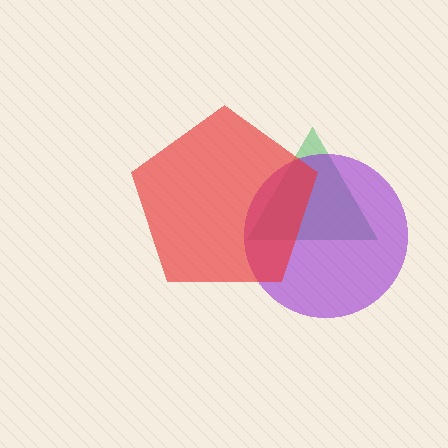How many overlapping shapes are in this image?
There are 3 overlapping shapes in the image.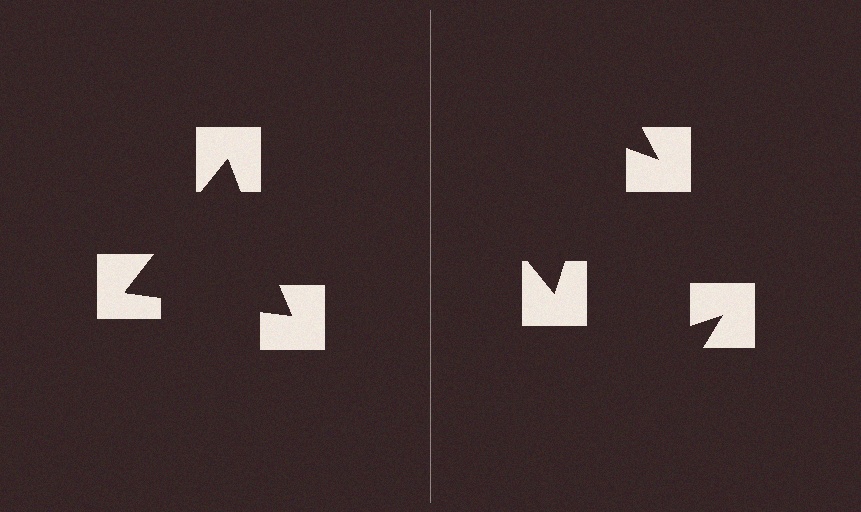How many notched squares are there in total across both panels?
6 — 3 on each side.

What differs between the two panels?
The notched squares are positioned identically on both sides; only the wedge orientations differ. On the left they align to a triangle; on the right they are misaligned.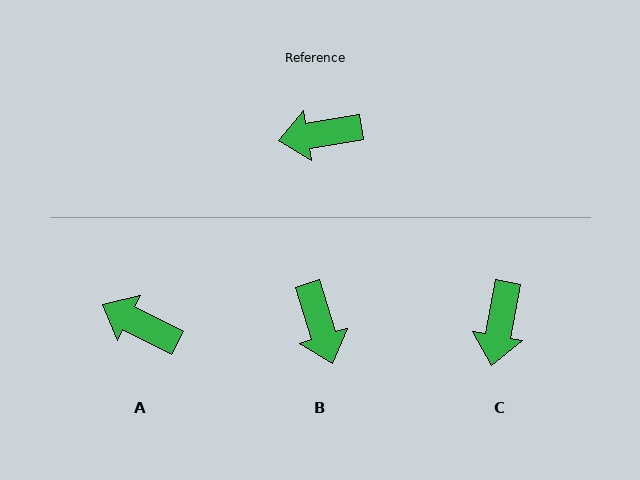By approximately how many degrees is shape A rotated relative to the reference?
Approximately 37 degrees clockwise.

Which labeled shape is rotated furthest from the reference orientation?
B, about 98 degrees away.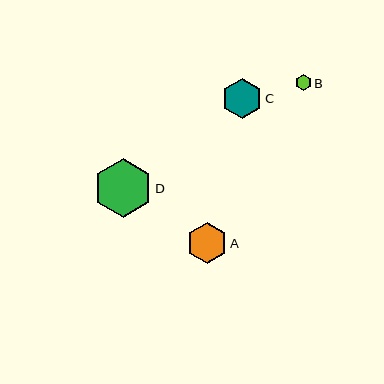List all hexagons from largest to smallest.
From largest to smallest: D, C, A, B.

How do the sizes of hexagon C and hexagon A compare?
Hexagon C and hexagon A are approximately the same size.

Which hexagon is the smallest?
Hexagon B is the smallest with a size of approximately 16 pixels.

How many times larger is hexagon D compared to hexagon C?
Hexagon D is approximately 1.5 times the size of hexagon C.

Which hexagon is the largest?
Hexagon D is the largest with a size of approximately 59 pixels.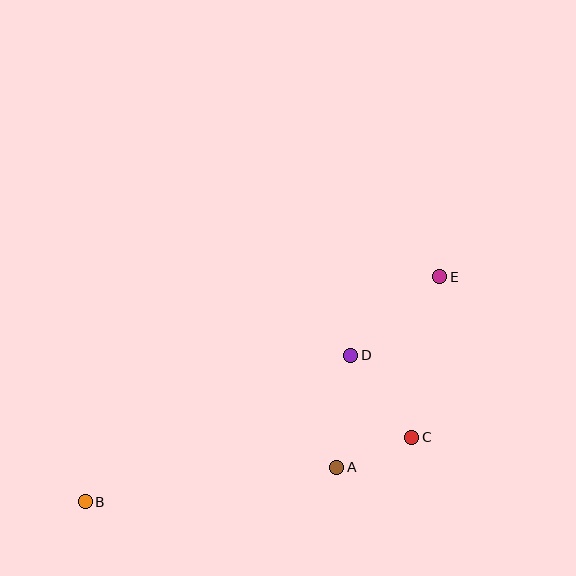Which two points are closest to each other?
Points A and C are closest to each other.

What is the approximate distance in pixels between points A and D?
The distance between A and D is approximately 113 pixels.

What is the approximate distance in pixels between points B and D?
The distance between B and D is approximately 303 pixels.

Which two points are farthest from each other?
Points B and E are farthest from each other.